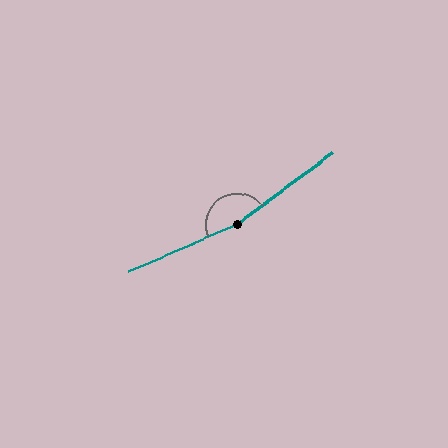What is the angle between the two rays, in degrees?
Approximately 166 degrees.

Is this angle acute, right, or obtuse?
It is obtuse.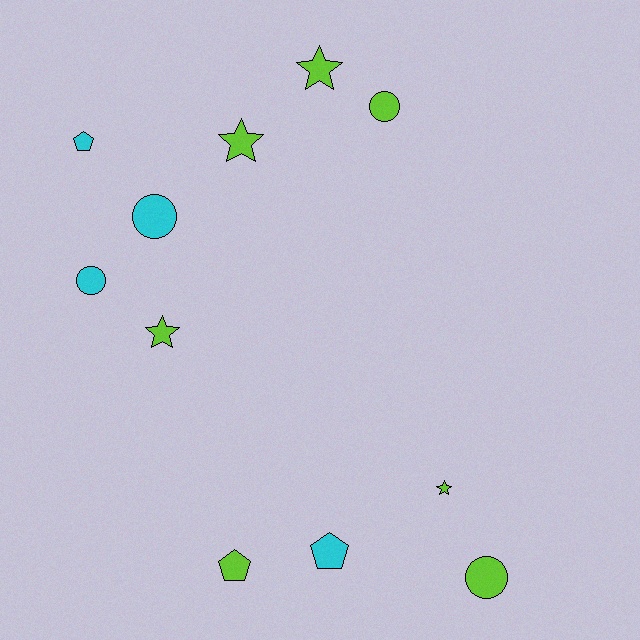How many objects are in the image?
There are 11 objects.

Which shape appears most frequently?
Circle, with 4 objects.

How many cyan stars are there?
There are no cyan stars.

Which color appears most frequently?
Lime, with 7 objects.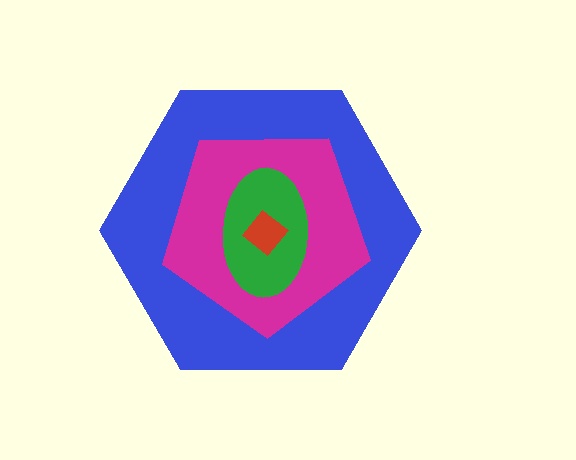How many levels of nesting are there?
4.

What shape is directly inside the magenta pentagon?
The green ellipse.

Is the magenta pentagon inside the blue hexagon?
Yes.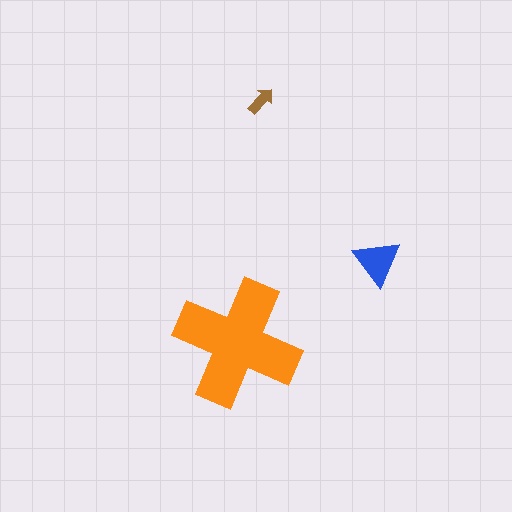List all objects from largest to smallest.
The orange cross, the blue triangle, the brown arrow.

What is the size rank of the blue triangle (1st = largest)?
2nd.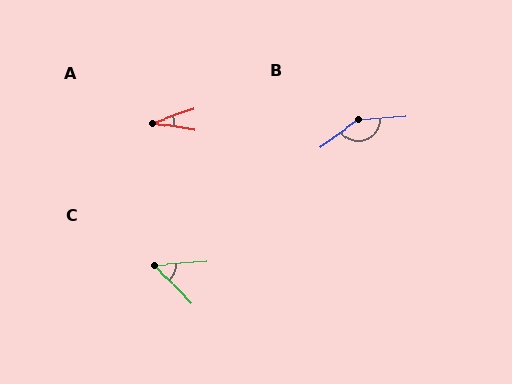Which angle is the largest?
B, at approximately 149 degrees.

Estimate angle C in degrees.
Approximately 51 degrees.